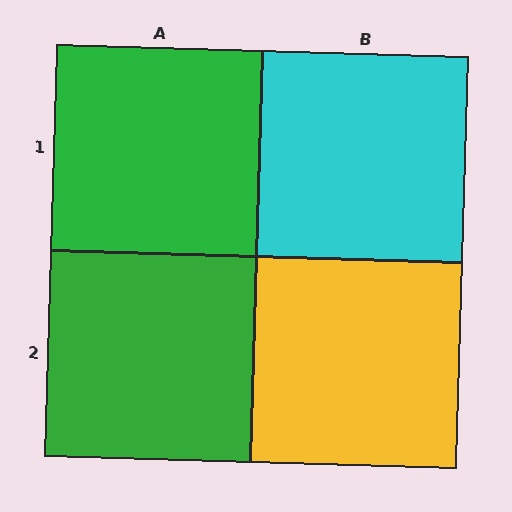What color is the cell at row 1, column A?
Green.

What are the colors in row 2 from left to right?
Green, yellow.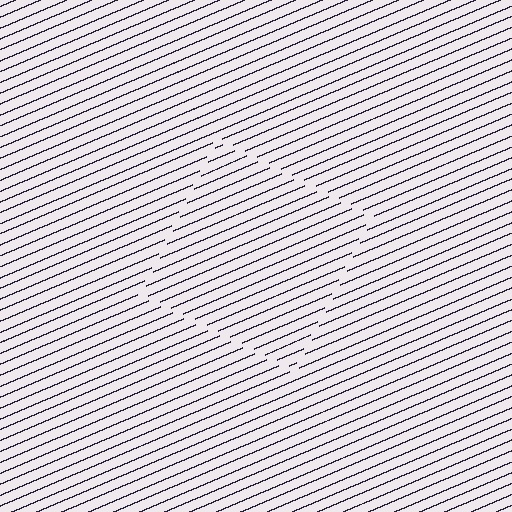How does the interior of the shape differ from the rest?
The interior of the shape contains the same grating, shifted by half a period — the contour is defined by the phase discontinuity where line-ends from the inner and outer gratings abut.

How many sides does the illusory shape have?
4 sides — the line-ends trace a square.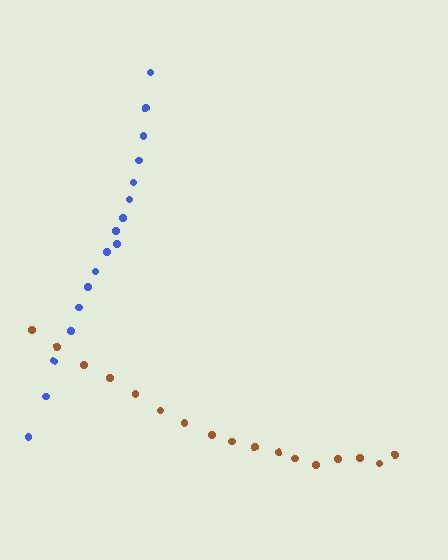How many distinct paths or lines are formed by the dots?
There are 2 distinct paths.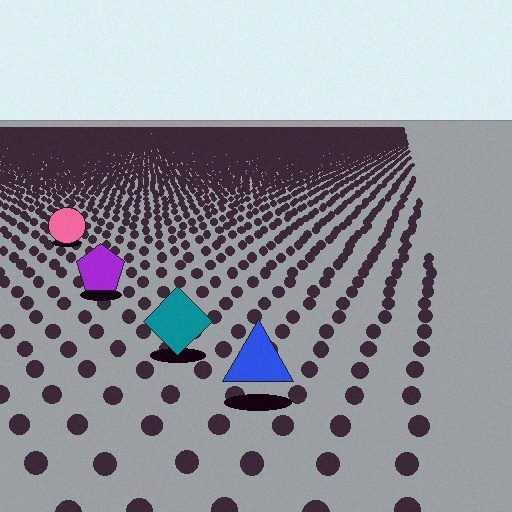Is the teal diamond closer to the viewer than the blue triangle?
No. The blue triangle is closer — you can tell from the texture gradient: the ground texture is coarser near it.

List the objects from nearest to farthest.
From nearest to farthest: the blue triangle, the teal diamond, the purple pentagon, the pink circle.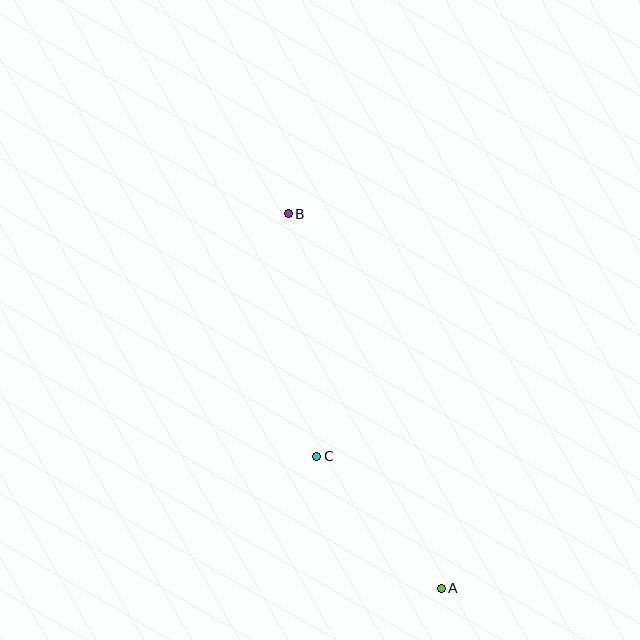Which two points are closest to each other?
Points A and C are closest to each other.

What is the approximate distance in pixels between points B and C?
The distance between B and C is approximately 244 pixels.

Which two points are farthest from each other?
Points A and B are farthest from each other.